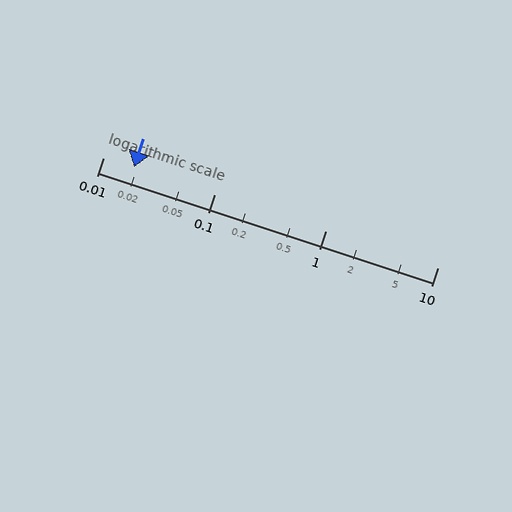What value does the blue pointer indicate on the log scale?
The pointer indicates approximately 0.019.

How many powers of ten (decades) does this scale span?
The scale spans 3 decades, from 0.01 to 10.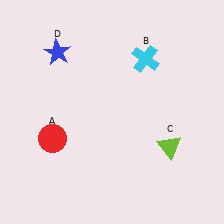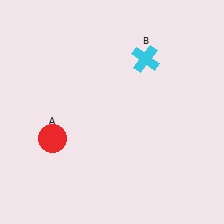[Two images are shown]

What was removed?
The lime triangle (C), the blue star (D) were removed in Image 2.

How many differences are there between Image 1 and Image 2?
There are 2 differences between the two images.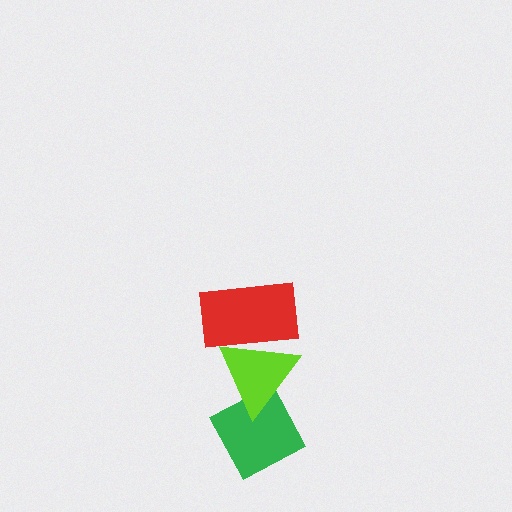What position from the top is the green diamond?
The green diamond is 3rd from the top.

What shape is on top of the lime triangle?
The red rectangle is on top of the lime triangle.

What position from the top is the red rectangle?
The red rectangle is 1st from the top.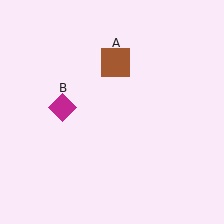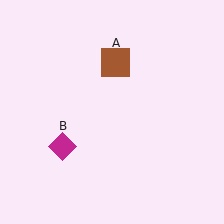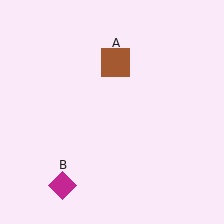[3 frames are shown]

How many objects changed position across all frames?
1 object changed position: magenta diamond (object B).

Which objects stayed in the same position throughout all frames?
Brown square (object A) remained stationary.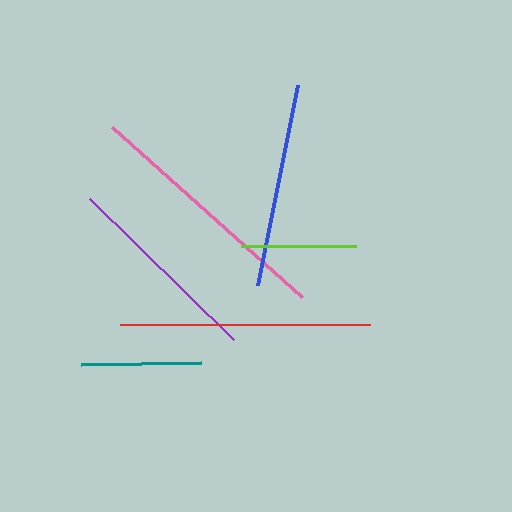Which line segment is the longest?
The pink line is the longest at approximately 254 pixels.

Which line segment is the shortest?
The lime line is the shortest at approximately 114 pixels.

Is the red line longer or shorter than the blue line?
The red line is longer than the blue line.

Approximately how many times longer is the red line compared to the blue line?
The red line is approximately 1.2 times the length of the blue line.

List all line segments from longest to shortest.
From longest to shortest: pink, red, blue, purple, teal, lime.